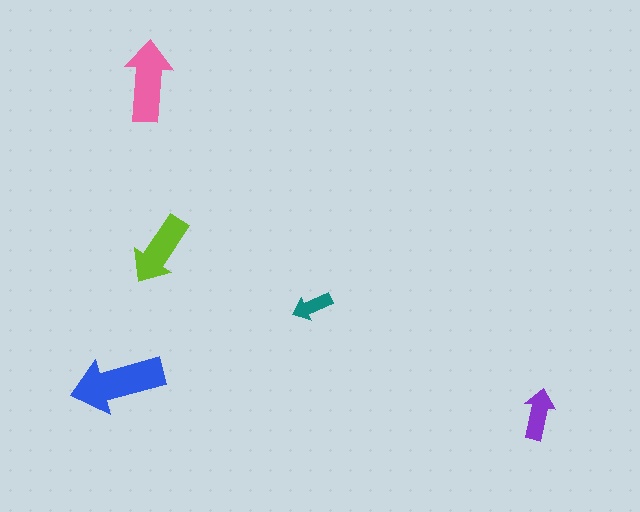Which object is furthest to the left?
The blue arrow is leftmost.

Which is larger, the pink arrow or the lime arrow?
The pink one.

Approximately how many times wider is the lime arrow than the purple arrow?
About 1.5 times wider.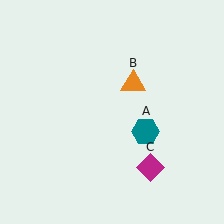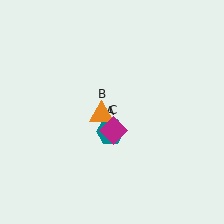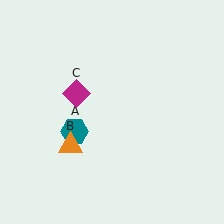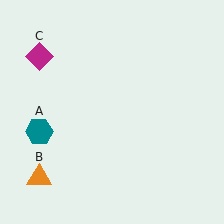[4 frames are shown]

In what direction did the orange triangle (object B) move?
The orange triangle (object B) moved down and to the left.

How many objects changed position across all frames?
3 objects changed position: teal hexagon (object A), orange triangle (object B), magenta diamond (object C).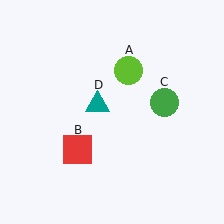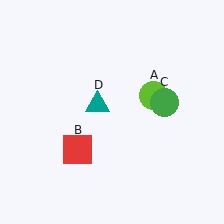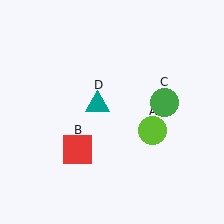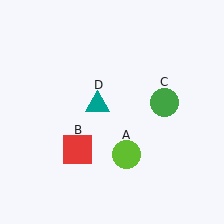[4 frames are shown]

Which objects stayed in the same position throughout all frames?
Red square (object B) and green circle (object C) and teal triangle (object D) remained stationary.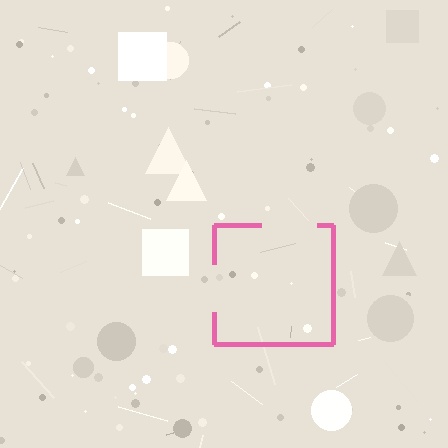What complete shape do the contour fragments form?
The contour fragments form a square.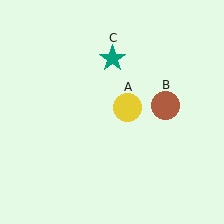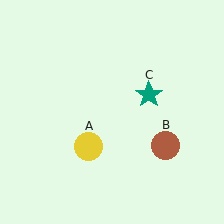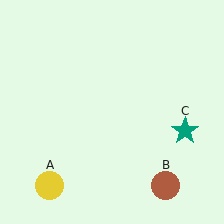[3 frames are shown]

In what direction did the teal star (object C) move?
The teal star (object C) moved down and to the right.